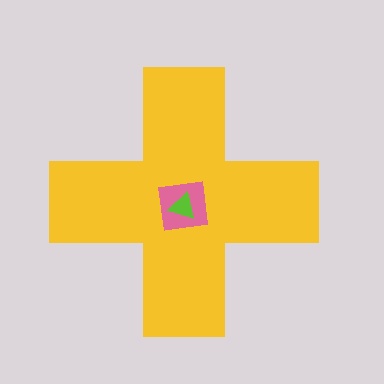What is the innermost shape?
The lime triangle.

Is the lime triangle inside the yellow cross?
Yes.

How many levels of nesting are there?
3.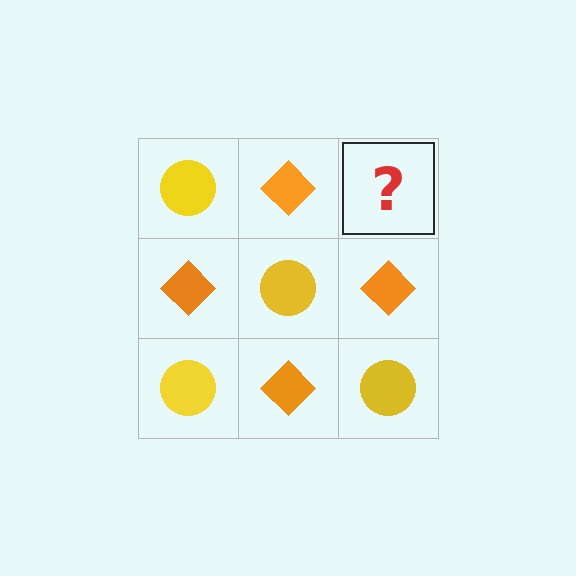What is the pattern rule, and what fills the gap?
The rule is that it alternates yellow circle and orange diamond in a checkerboard pattern. The gap should be filled with a yellow circle.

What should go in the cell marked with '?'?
The missing cell should contain a yellow circle.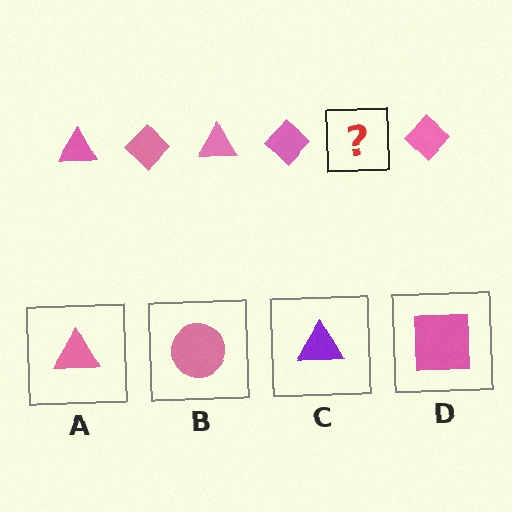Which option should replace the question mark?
Option A.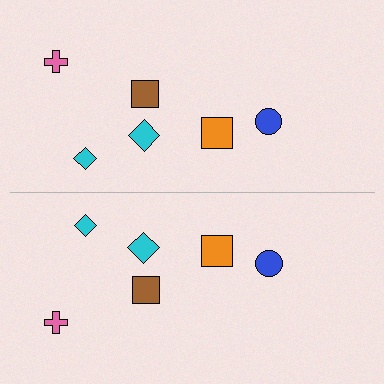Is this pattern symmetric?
Yes, this pattern has bilateral (reflection) symmetry.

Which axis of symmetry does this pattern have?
The pattern has a horizontal axis of symmetry running through the center of the image.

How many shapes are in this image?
There are 12 shapes in this image.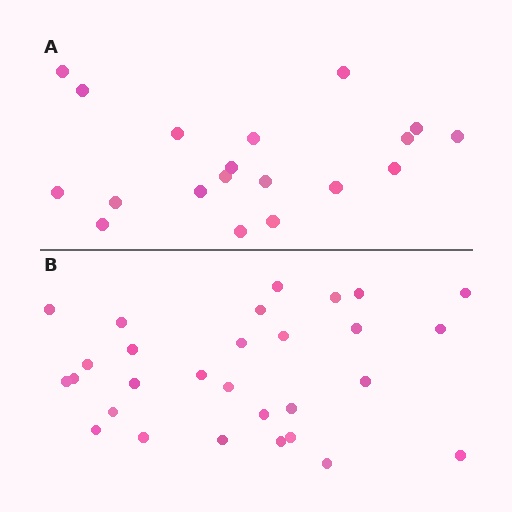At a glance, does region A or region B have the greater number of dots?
Region B (the bottom region) has more dots.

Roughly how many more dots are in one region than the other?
Region B has roughly 10 or so more dots than region A.